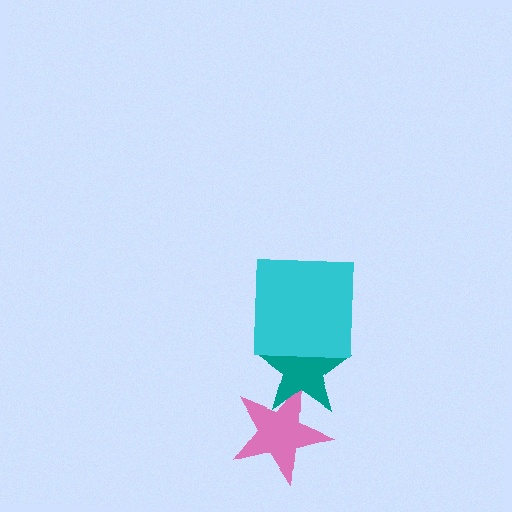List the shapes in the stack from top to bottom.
From top to bottom: the cyan square, the teal star, the pink star.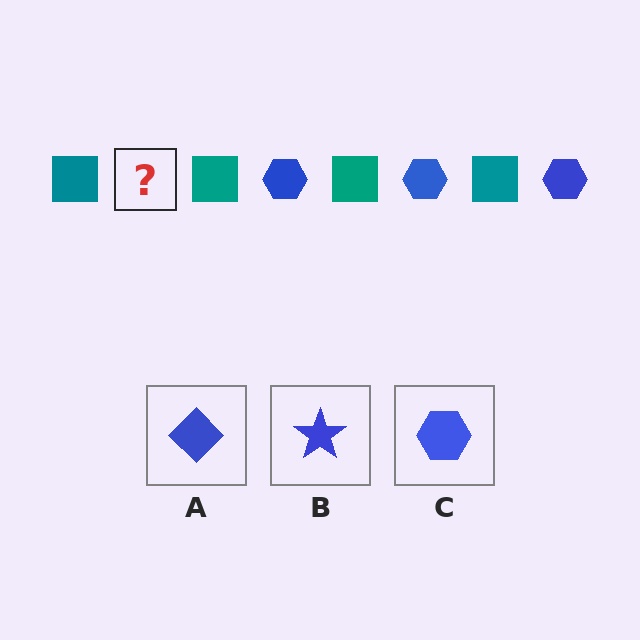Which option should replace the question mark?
Option C.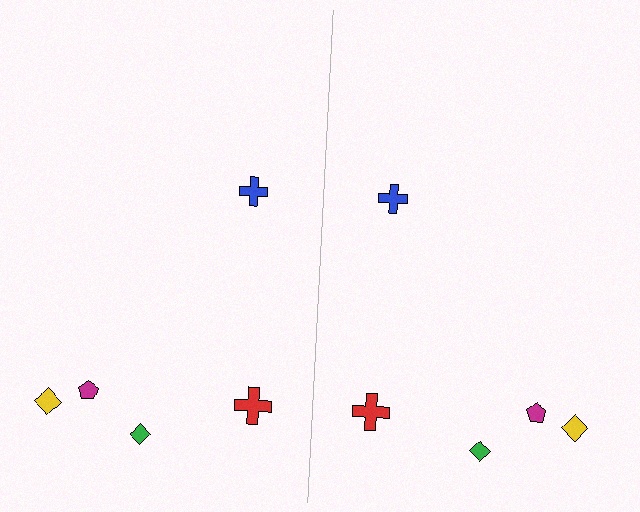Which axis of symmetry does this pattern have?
The pattern has a vertical axis of symmetry running through the center of the image.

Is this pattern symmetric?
Yes, this pattern has bilateral (reflection) symmetry.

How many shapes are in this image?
There are 10 shapes in this image.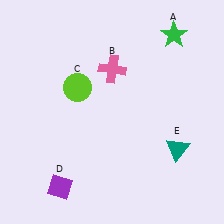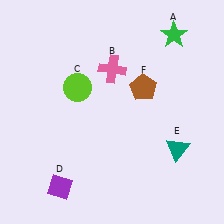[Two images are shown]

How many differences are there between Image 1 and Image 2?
There is 1 difference between the two images.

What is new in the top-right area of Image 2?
A brown pentagon (F) was added in the top-right area of Image 2.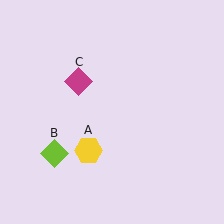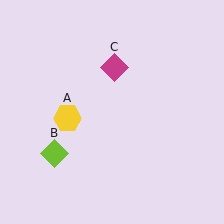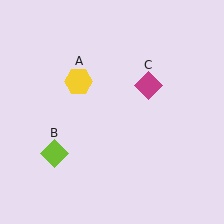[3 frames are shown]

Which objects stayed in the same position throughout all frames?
Lime diamond (object B) remained stationary.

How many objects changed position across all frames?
2 objects changed position: yellow hexagon (object A), magenta diamond (object C).